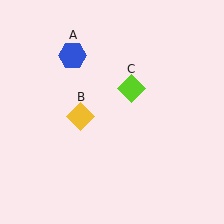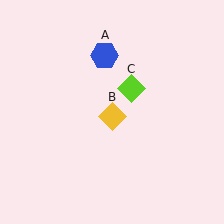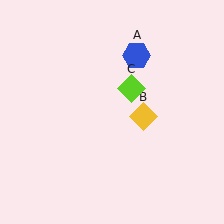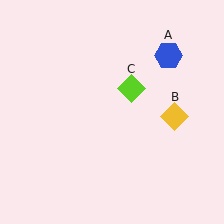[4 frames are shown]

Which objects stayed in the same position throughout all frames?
Lime diamond (object C) remained stationary.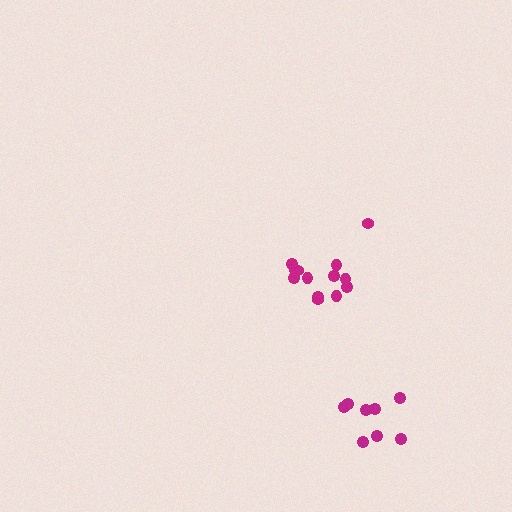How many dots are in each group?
Group 1: 8 dots, Group 2: 13 dots (21 total).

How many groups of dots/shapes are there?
There are 2 groups.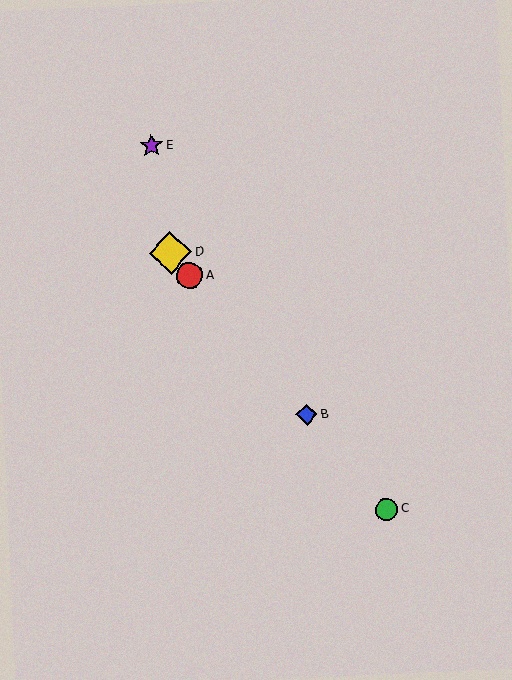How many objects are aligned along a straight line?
4 objects (A, B, C, D) are aligned along a straight line.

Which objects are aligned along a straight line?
Objects A, B, C, D are aligned along a straight line.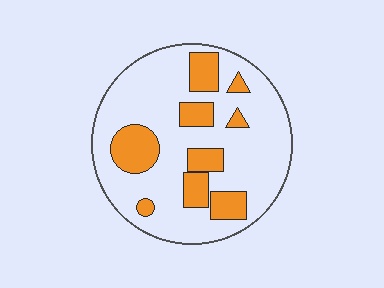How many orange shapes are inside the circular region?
9.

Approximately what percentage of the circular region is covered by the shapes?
Approximately 25%.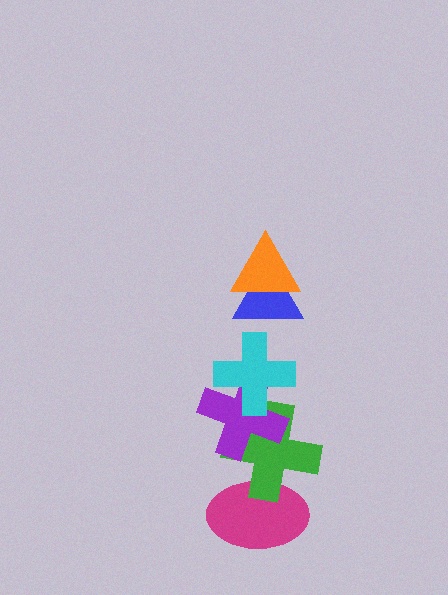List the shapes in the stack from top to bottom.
From top to bottom: the orange triangle, the blue triangle, the cyan cross, the purple cross, the green cross, the magenta ellipse.